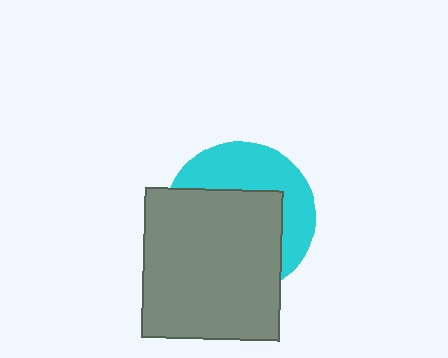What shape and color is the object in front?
The object in front is a gray rectangle.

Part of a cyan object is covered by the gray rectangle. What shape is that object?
It is a circle.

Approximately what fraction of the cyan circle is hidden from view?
Roughly 59% of the cyan circle is hidden behind the gray rectangle.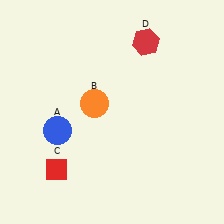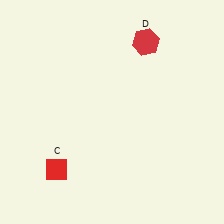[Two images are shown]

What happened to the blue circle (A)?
The blue circle (A) was removed in Image 2. It was in the bottom-left area of Image 1.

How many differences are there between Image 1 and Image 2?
There are 2 differences between the two images.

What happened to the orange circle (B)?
The orange circle (B) was removed in Image 2. It was in the top-left area of Image 1.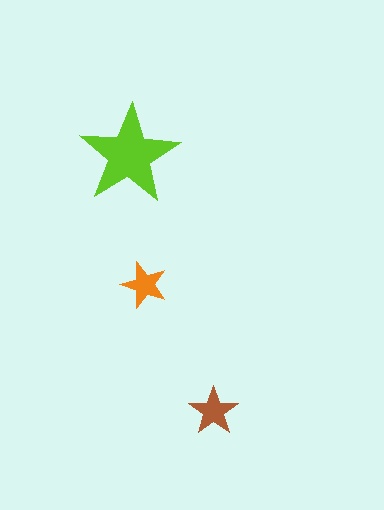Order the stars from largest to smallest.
the lime one, the brown one, the orange one.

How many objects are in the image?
There are 3 objects in the image.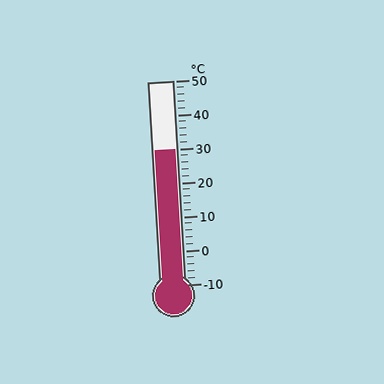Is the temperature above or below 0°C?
The temperature is above 0°C.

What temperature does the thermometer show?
The thermometer shows approximately 30°C.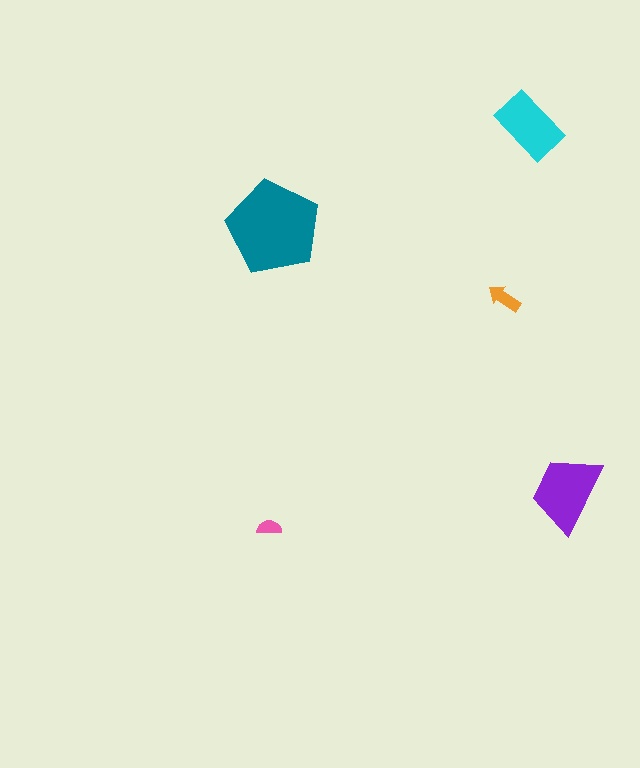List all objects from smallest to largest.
The pink semicircle, the orange arrow, the cyan rectangle, the purple trapezoid, the teal pentagon.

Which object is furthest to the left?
The pink semicircle is leftmost.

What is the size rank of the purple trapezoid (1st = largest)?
2nd.